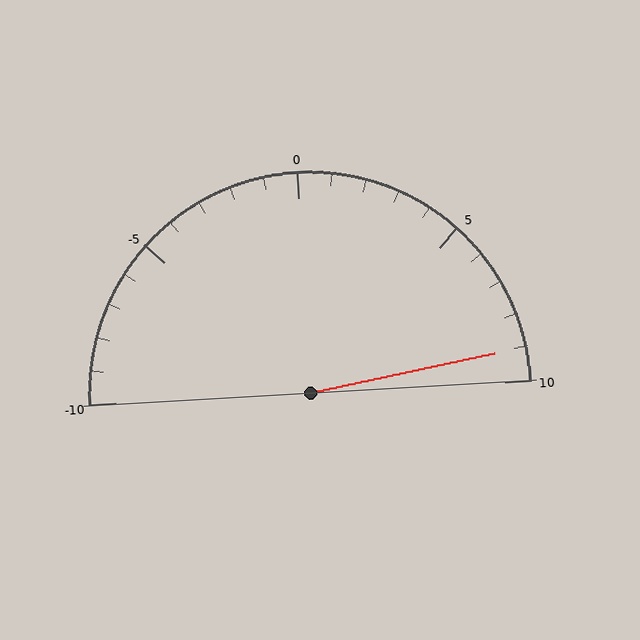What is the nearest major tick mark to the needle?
The nearest major tick mark is 10.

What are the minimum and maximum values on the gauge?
The gauge ranges from -10 to 10.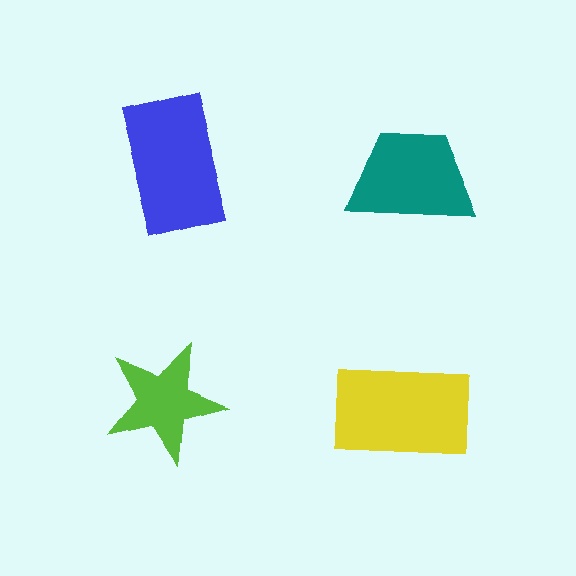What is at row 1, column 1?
A blue rectangle.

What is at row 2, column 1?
A lime star.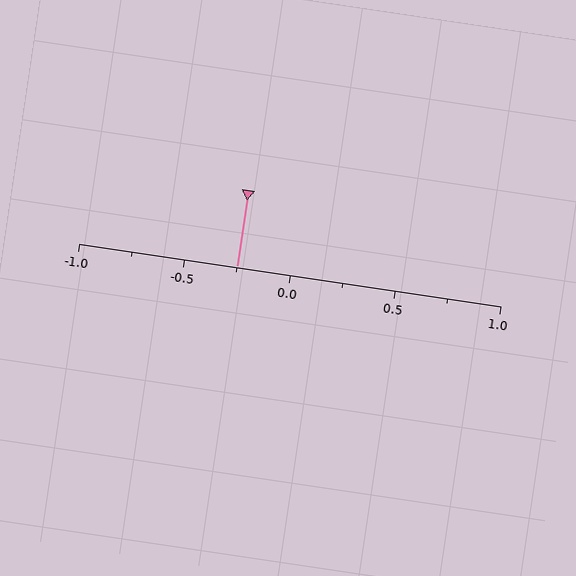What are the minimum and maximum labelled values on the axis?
The axis runs from -1.0 to 1.0.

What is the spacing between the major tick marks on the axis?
The major ticks are spaced 0.5 apart.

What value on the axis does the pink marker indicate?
The marker indicates approximately -0.25.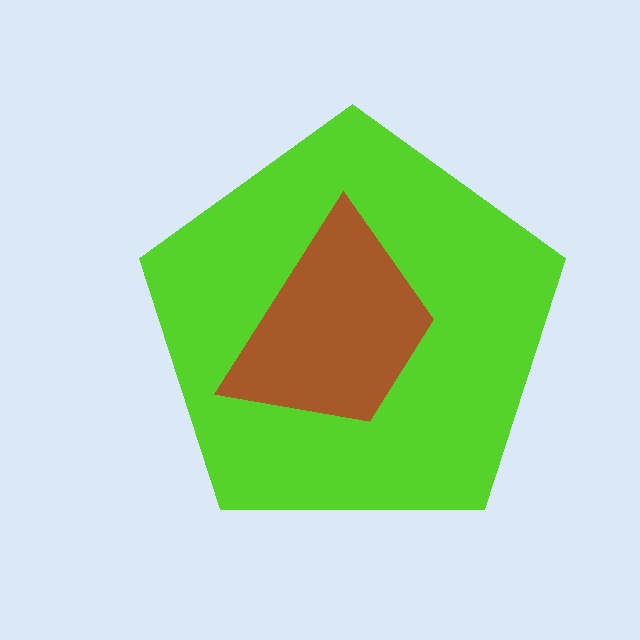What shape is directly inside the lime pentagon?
The brown trapezoid.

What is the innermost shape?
The brown trapezoid.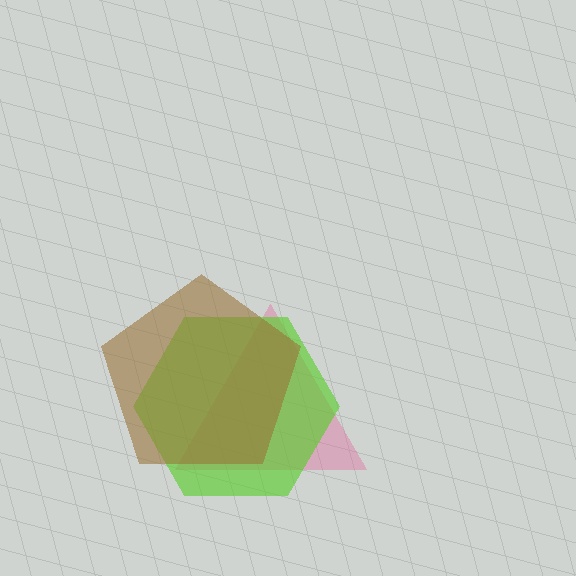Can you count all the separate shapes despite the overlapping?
Yes, there are 3 separate shapes.